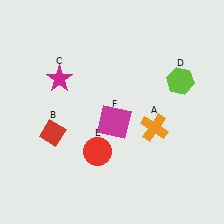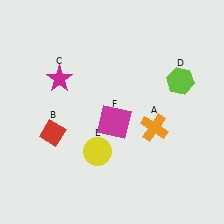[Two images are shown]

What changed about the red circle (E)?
In Image 1, E is red. In Image 2, it changed to yellow.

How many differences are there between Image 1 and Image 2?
There is 1 difference between the two images.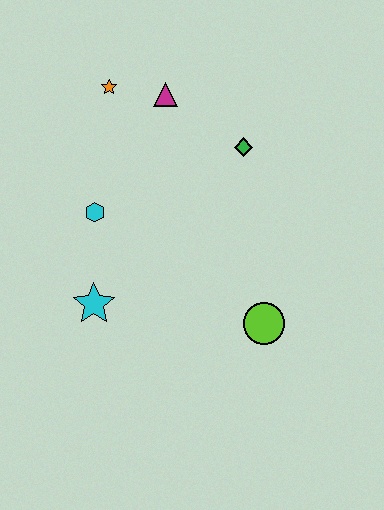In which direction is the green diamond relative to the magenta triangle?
The green diamond is to the right of the magenta triangle.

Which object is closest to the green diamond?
The magenta triangle is closest to the green diamond.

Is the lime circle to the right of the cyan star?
Yes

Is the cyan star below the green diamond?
Yes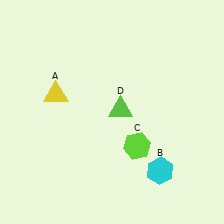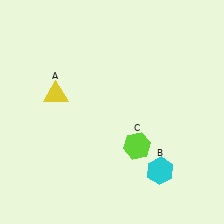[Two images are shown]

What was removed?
The lime triangle (D) was removed in Image 2.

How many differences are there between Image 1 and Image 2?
There is 1 difference between the two images.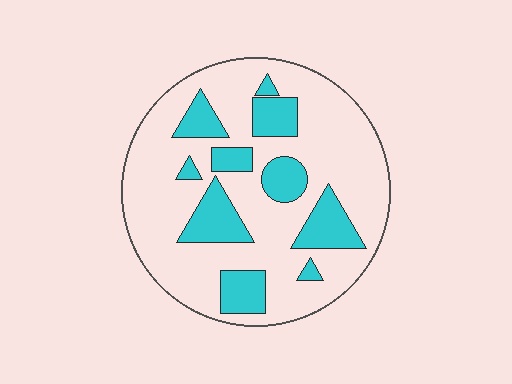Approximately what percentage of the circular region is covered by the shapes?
Approximately 25%.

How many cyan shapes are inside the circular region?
10.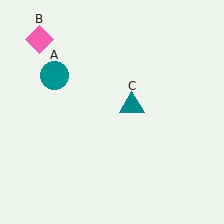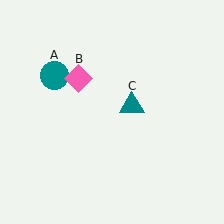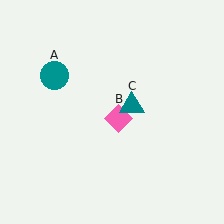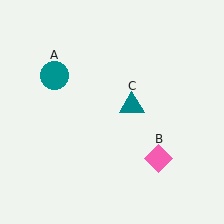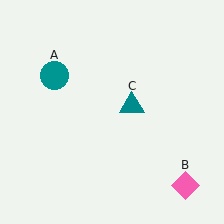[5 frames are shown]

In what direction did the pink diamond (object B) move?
The pink diamond (object B) moved down and to the right.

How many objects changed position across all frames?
1 object changed position: pink diamond (object B).